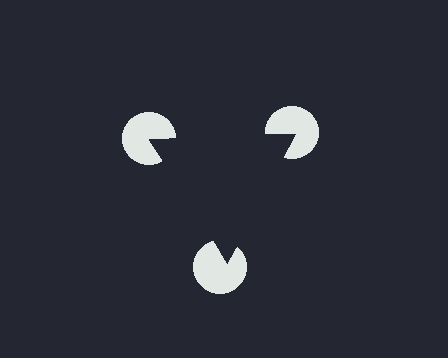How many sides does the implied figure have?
3 sides.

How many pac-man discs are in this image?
There are 3 — one at each vertex of the illusory triangle.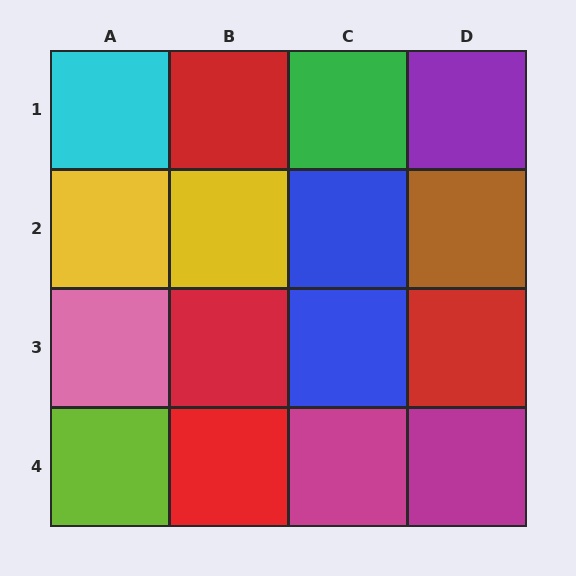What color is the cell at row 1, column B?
Red.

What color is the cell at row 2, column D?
Brown.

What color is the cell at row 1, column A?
Cyan.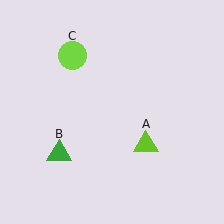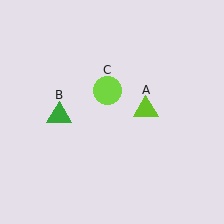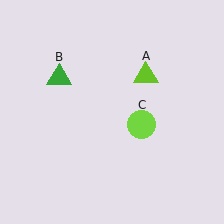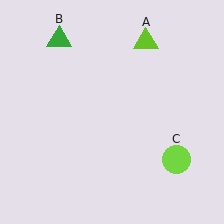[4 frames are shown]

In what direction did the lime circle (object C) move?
The lime circle (object C) moved down and to the right.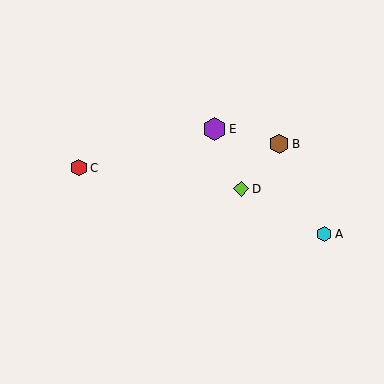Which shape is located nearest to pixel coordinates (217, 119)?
The purple hexagon (labeled E) at (215, 129) is nearest to that location.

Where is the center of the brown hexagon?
The center of the brown hexagon is at (279, 144).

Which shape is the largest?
The purple hexagon (labeled E) is the largest.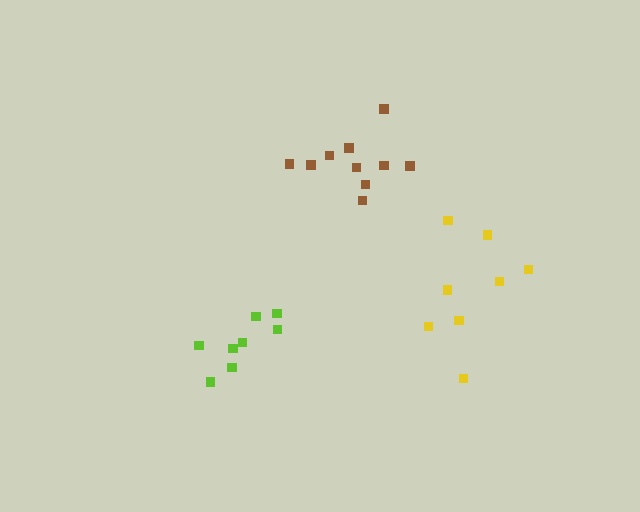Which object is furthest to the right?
The yellow cluster is rightmost.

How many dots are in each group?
Group 1: 8 dots, Group 2: 8 dots, Group 3: 10 dots (26 total).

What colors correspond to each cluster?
The clusters are colored: lime, yellow, brown.